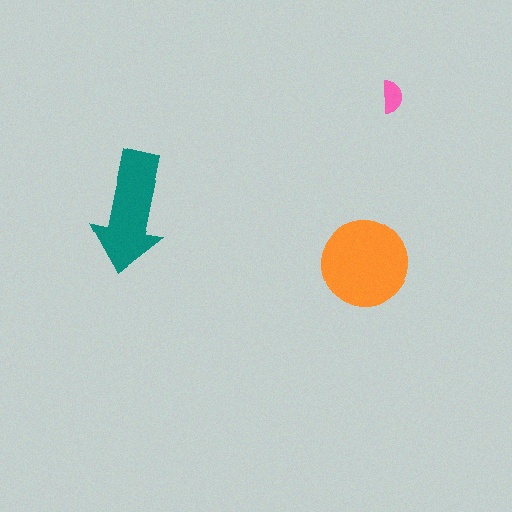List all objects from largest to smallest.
The orange circle, the teal arrow, the pink semicircle.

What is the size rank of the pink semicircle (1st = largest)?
3rd.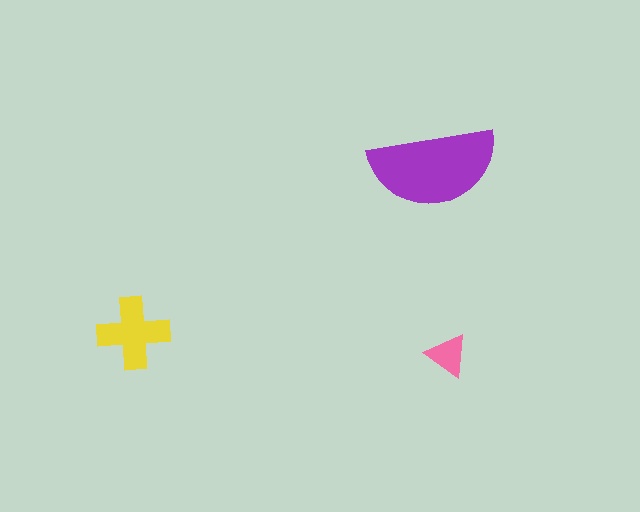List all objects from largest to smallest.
The purple semicircle, the yellow cross, the pink triangle.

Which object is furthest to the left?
The yellow cross is leftmost.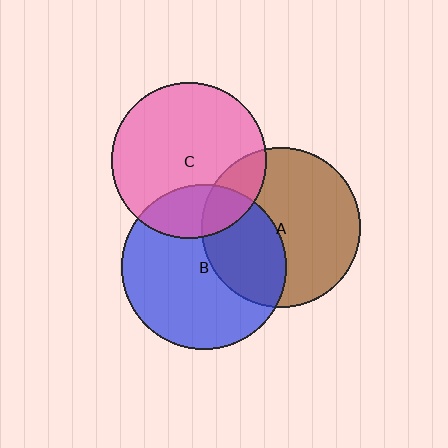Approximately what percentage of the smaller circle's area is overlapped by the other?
Approximately 25%.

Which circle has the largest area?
Circle B (blue).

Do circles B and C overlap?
Yes.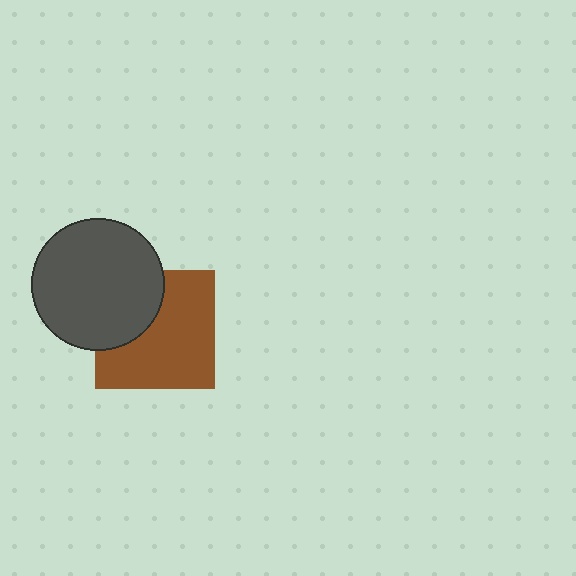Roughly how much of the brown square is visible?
Most of it is visible (roughly 67%).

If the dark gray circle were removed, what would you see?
You would see the complete brown square.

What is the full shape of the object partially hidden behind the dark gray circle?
The partially hidden object is a brown square.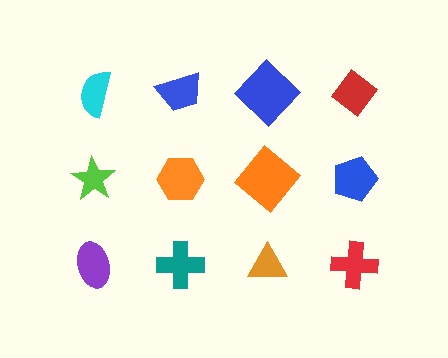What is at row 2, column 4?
A blue pentagon.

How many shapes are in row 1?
4 shapes.